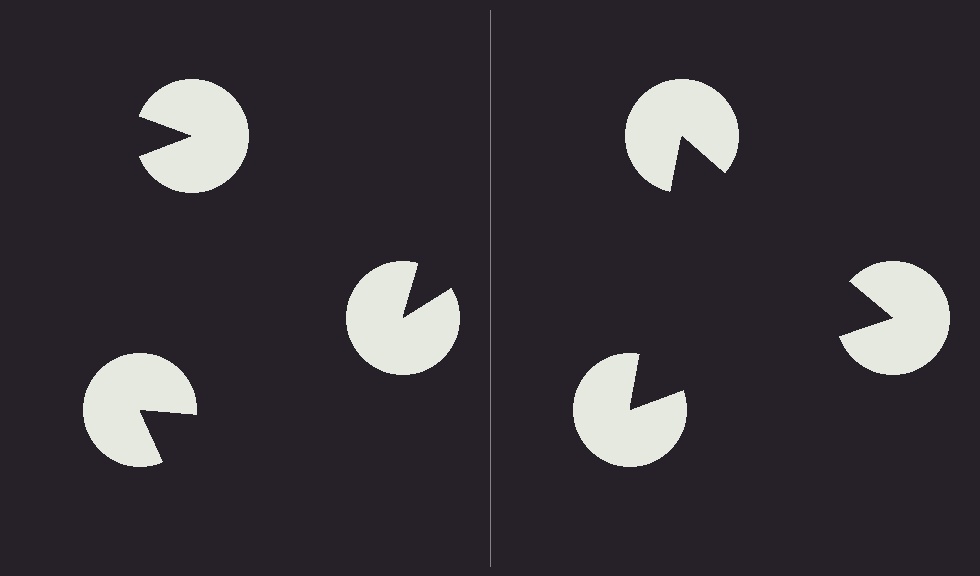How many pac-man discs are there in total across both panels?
6 — 3 on each side.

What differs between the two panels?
The pac-man discs are positioned identically on both sides; only the wedge orientations differ. On the right they align to a triangle; on the left they are misaligned.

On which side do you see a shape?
An illusory triangle appears on the right side. On the left side the wedge cuts are rotated, so no coherent shape forms.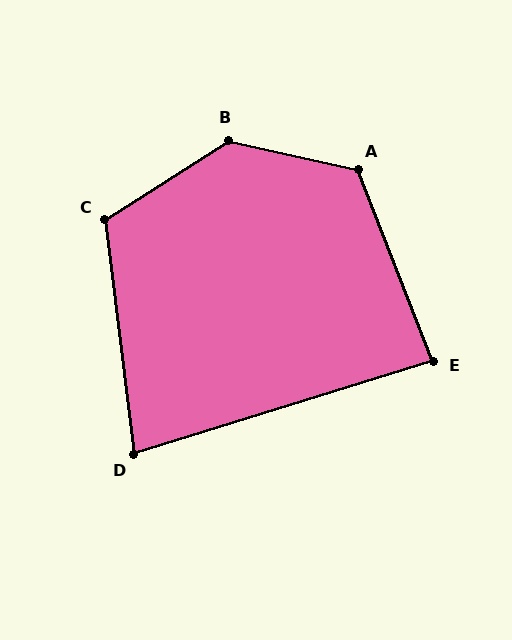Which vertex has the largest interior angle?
B, at approximately 134 degrees.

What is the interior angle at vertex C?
Approximately 115 degrees (obtuse).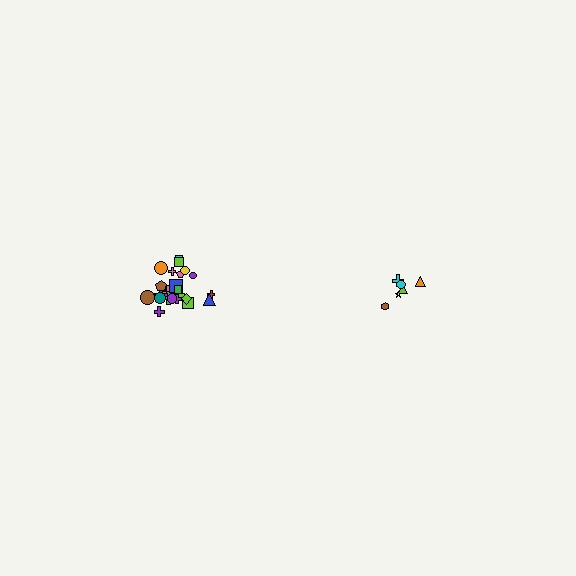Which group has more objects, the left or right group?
The left group.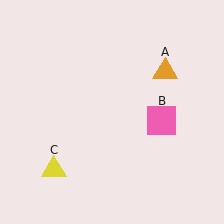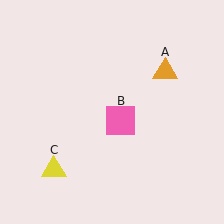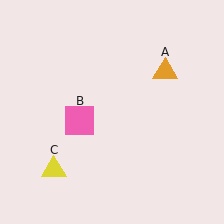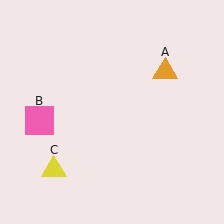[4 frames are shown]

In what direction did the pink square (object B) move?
The pink square (object B) moved left.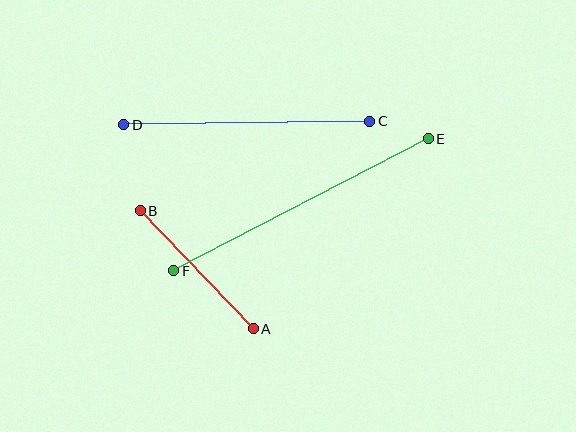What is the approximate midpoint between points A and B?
The midpoint is at approximately (197, 270) pixels.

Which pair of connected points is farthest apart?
Points E and F are farthest apart.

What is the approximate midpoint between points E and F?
The midpoint is at approximately (301, 205) pixels.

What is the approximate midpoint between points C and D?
The midpoint is at approximately (247, 123) pixels.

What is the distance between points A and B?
The distance is approximately 163 pixels.